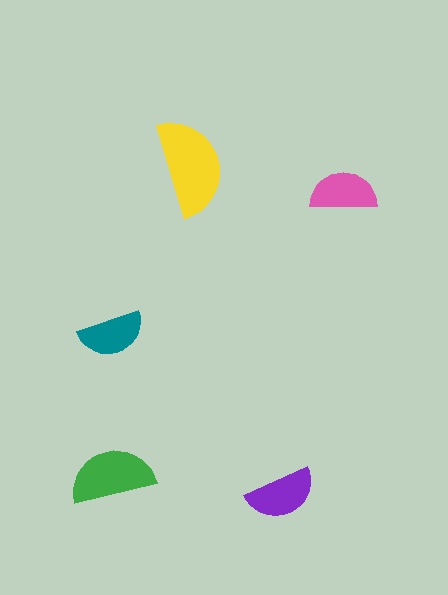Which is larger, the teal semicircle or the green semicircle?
The green one.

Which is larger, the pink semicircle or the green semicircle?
The green one.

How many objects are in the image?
There are 5 objects in the image.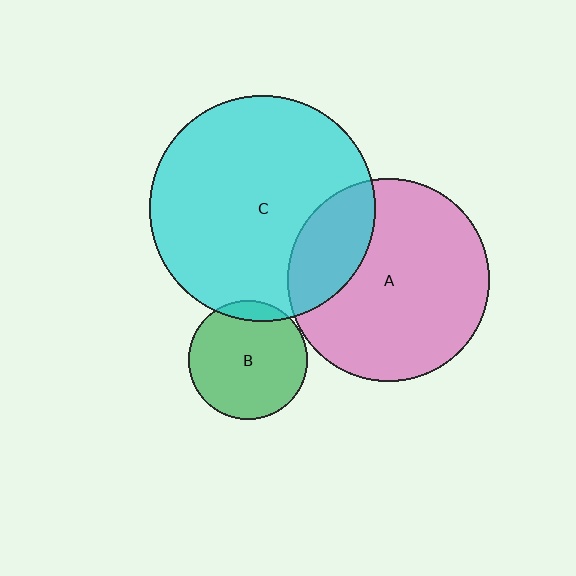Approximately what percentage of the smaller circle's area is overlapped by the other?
Approximately 25%.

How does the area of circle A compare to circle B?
Approximately 2.9 times.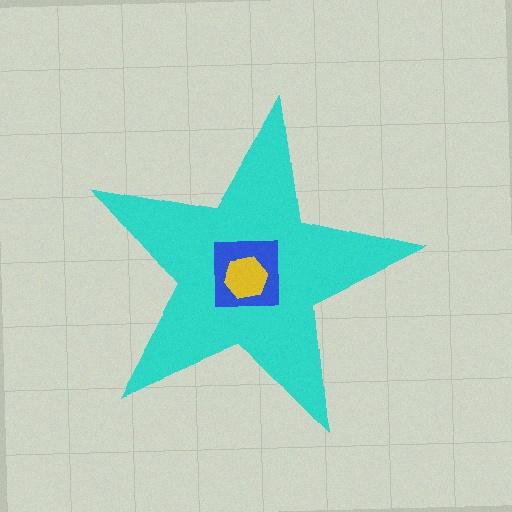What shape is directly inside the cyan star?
The blue square.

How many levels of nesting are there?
3.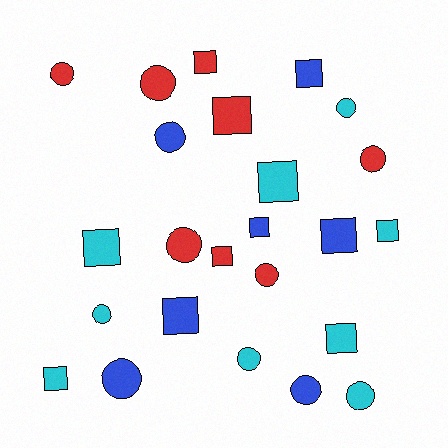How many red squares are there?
There are 3 red squares.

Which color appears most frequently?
Cyan, with 9 objects.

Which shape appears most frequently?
Square, with 12 objects.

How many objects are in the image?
There are 24 objects.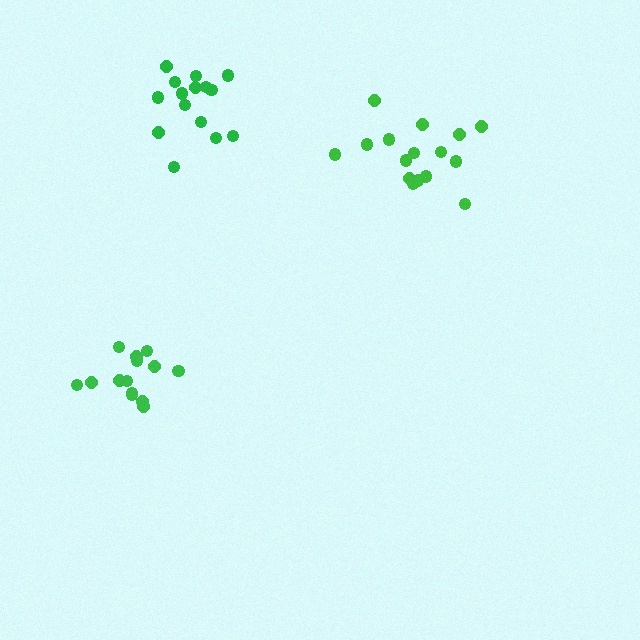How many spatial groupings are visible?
There are 3 spatial groupings.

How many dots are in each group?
Group 1: 15 dots, Group 2: 14 dots, Group 3: 16 dots (45 total).